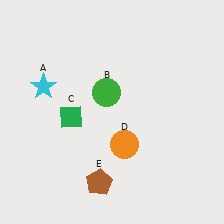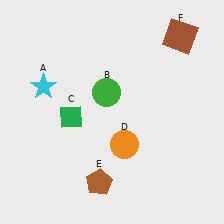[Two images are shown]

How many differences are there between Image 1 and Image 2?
There is 1 difference between the two images.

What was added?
A brown square (F) was added in Image 2.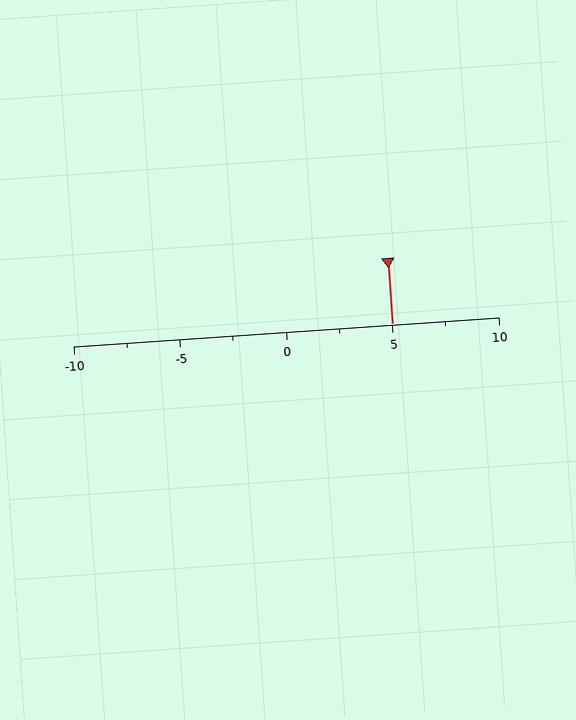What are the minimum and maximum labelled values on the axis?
The axis runs from -10 to 10.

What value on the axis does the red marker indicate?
The marker indicates approximately 5.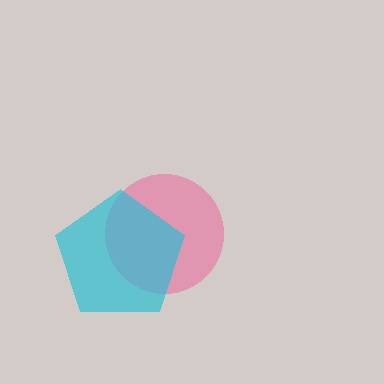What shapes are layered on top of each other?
The layered shapes are: a pink circle, a cyan pentagon.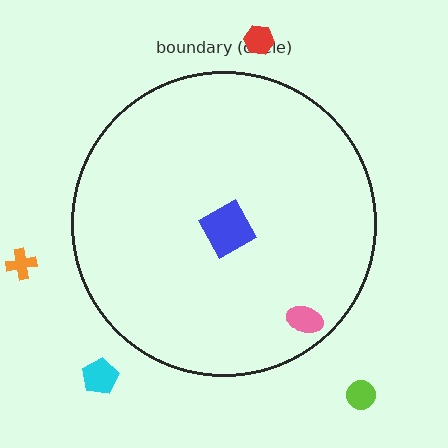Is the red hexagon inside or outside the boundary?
Outside.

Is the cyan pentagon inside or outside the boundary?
Outside.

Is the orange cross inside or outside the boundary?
Outside.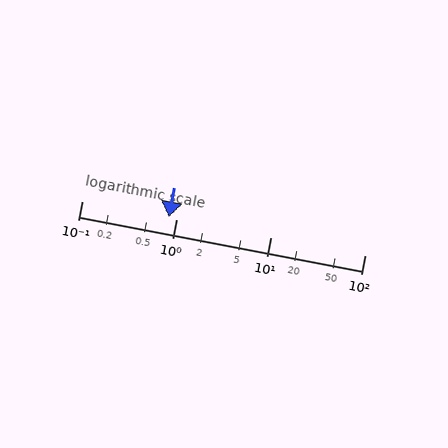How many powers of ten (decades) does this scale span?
The scale spans 3 decades, from 0.1 to 100.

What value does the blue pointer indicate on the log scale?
The pointer indicates approximately 0.84.